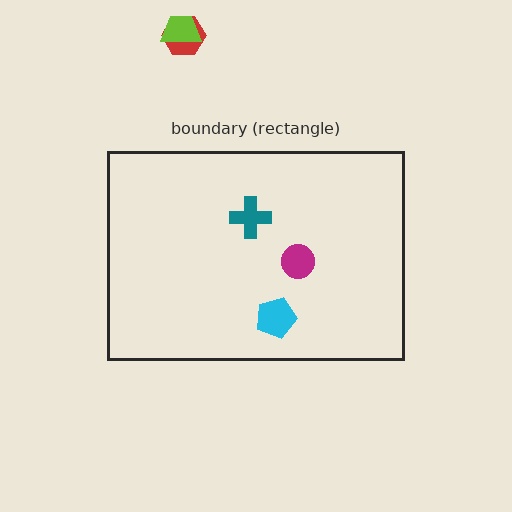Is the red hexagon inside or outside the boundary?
Outside.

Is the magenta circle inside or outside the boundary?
Inside.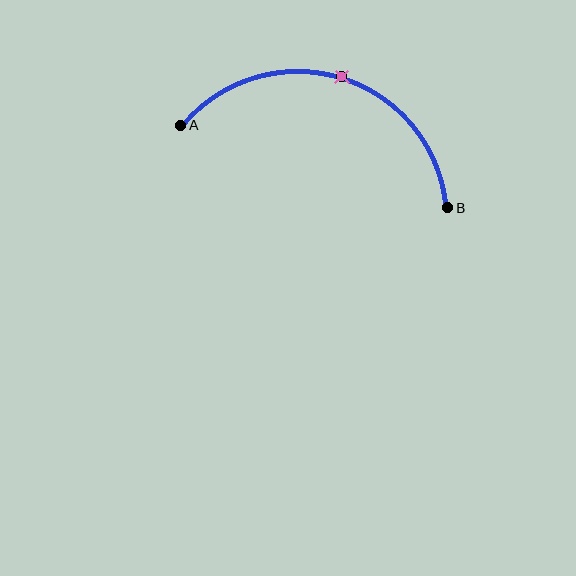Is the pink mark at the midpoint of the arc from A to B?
Yes. The pink mark lies on the arc at equal arc-length from both A and B — it is the arc midpoint.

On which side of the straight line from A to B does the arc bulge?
The arc bulges above the straight line connecting A and B.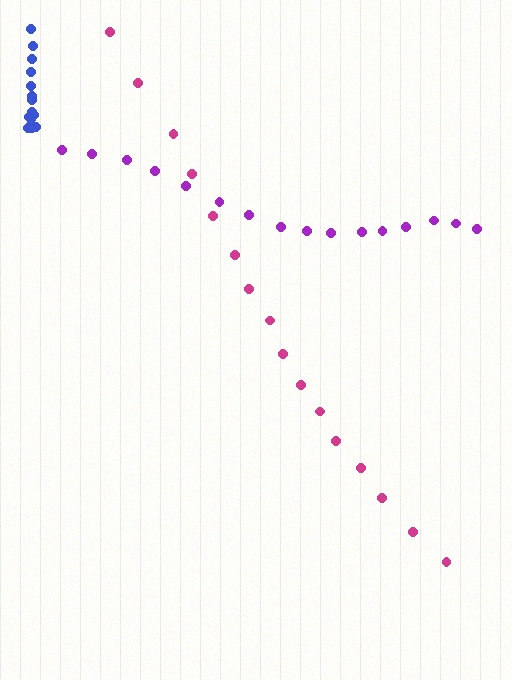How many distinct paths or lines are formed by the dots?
There are 3 distinct paths.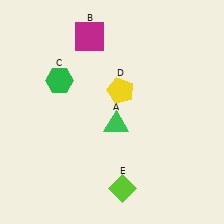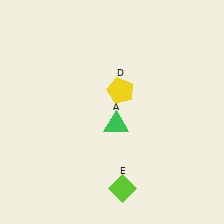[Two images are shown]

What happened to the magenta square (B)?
The magenta square (B) was removed in Image 2. It was in the top-left area of Image 1.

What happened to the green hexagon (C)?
The green hexagon (C) was removed in Image 2. It was in the top-left area of Image 1.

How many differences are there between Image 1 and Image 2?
There are 2 differences between the two images.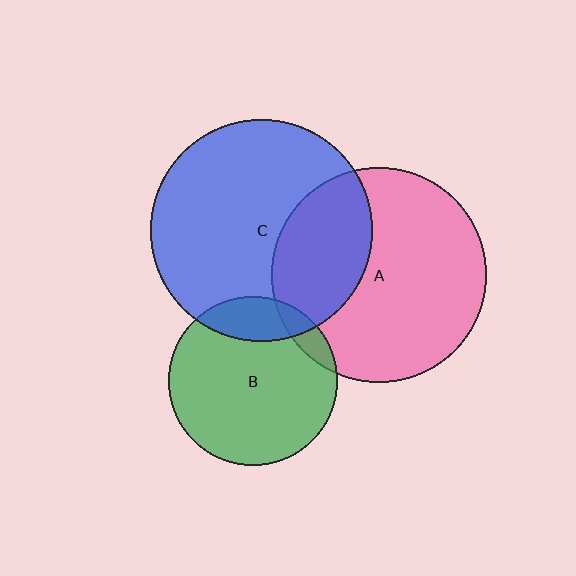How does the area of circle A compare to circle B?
Approximately 1.6 times.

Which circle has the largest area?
Circle C (blue).